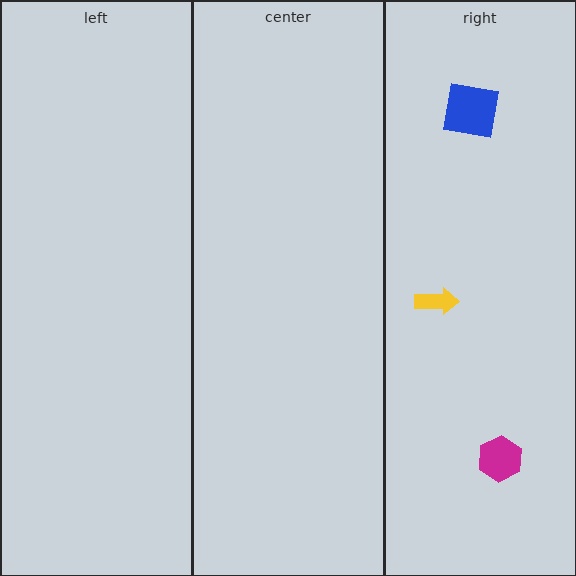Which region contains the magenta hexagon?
The right region.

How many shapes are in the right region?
3.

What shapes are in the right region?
The blue square, the yellow arrow, the magenta hexagon.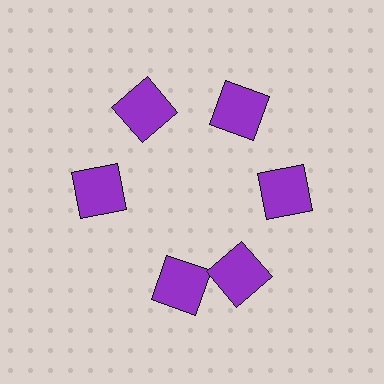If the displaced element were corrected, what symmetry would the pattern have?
It would have 6-fold rotational symmetry — the pattern would map onto itself every 60 degrees.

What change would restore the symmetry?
The symmetry would be restored by rotating it back into even spacing with its neighbors so that all 6 squares sit at equal angles and equal distance from the center.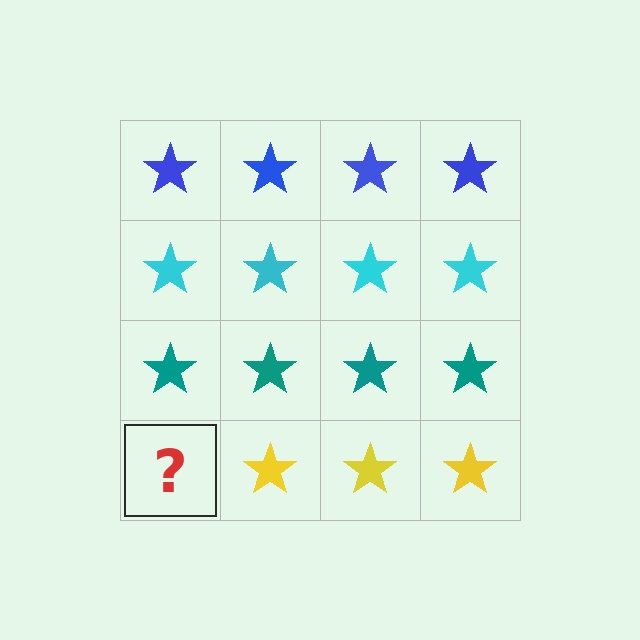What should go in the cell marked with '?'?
The missing cell should contain a yellow star.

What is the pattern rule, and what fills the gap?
The rule is that each row has a consistent color. The gap should be filled with a yellow star.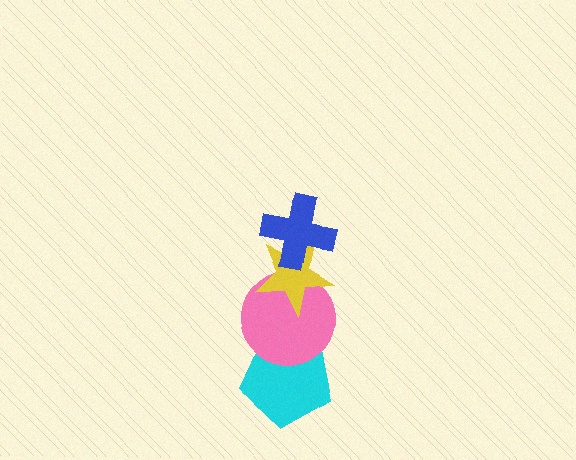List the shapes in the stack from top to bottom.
From top to bottom: the blue cross, the yellow star, the pink circle, the cyan pentagon.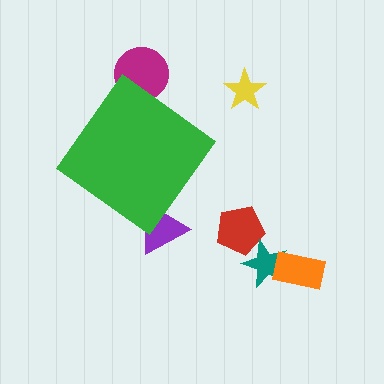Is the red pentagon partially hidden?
No, the red pentagon is fully visible.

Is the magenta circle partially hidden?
Yes, the magenta circle is partially hidden behind the green diamond.